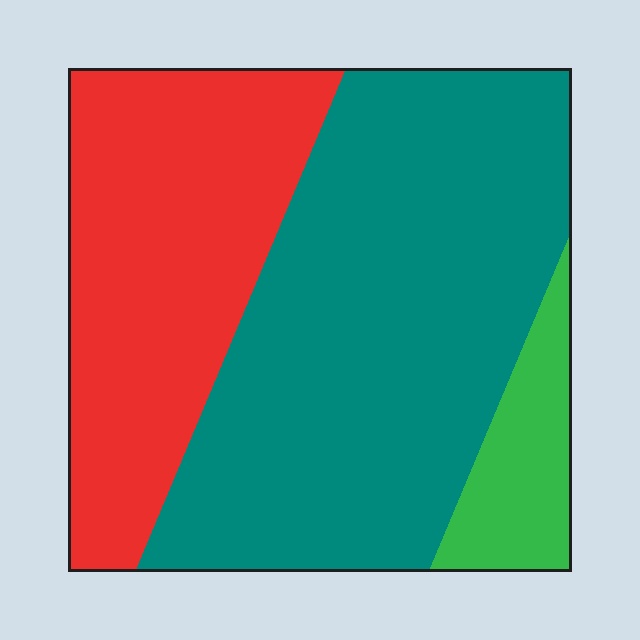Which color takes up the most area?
Teal, at roughly 55%.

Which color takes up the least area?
Green, at roughly 10%.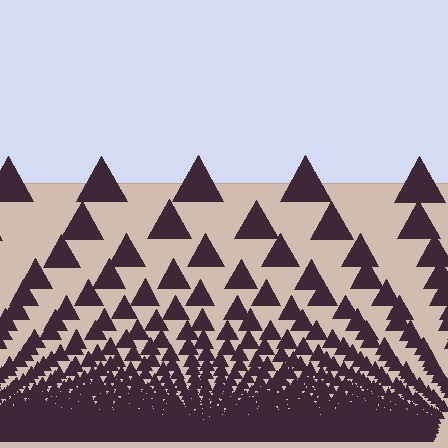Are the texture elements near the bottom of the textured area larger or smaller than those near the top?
Smaller. The gradient is inverted — elements near the bottom are smaller and denser.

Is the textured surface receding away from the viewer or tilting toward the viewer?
The surface appears to tilt toward the viewer. Texture elements get larger and sparser toward the top.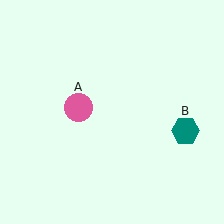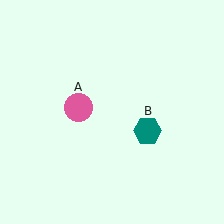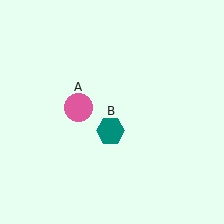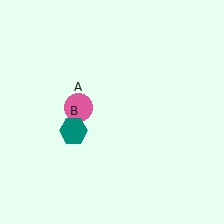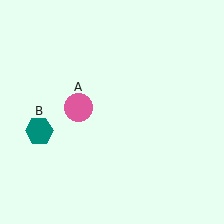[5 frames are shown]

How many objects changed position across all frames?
1 object changed position: teal hexagon (object B).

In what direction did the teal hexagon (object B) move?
The teal hexagon (object B) moved left.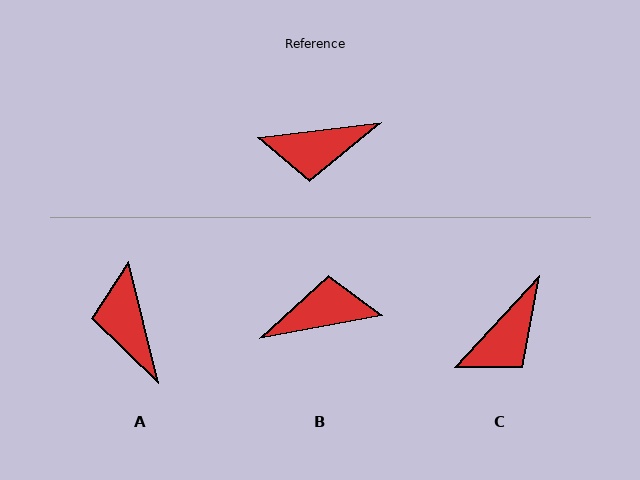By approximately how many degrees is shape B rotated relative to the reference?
Approximately 177 degrees clockwise.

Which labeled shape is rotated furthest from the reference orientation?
B, about 177 degrees away.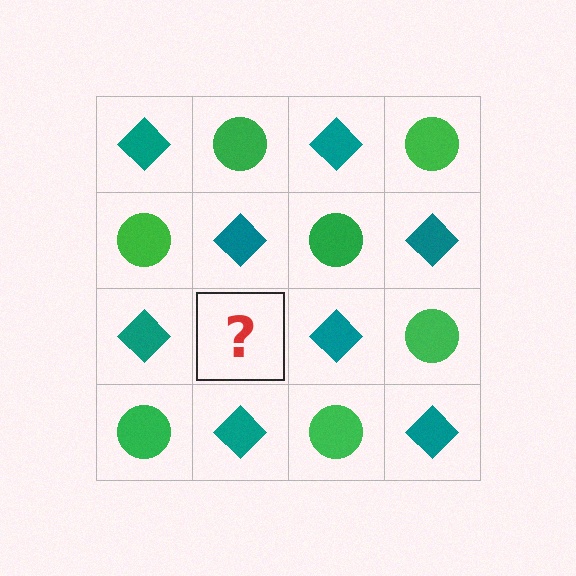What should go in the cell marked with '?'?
The missing cell should contain a green circle.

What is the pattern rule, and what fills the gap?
The rule is that it alternates teal diamond and green circle in a checkerboard pattern. The gap should be filled with a green circle.